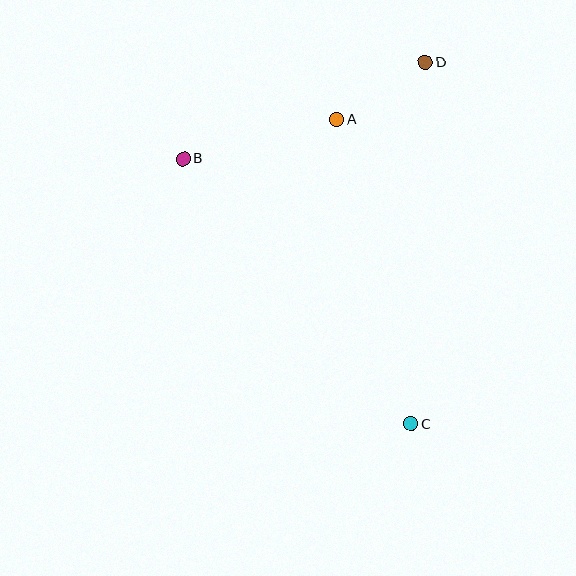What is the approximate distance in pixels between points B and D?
The distance between B and D is approximately 261 pixels.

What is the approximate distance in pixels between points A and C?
The distance between A and C is approximately 313 pixels.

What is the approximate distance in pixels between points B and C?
The distance between B and C is approximately 350 pixels.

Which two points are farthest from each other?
Points C and D are farthest from each other.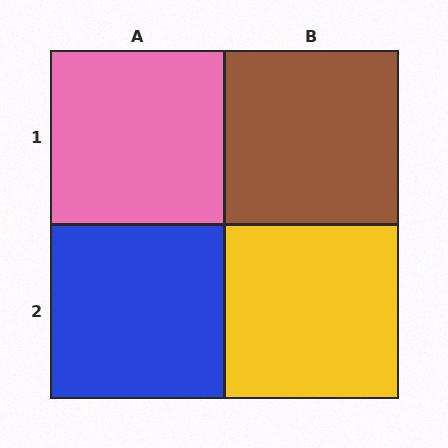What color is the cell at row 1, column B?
Brown.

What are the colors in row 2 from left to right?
Blue, yellow.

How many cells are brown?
1 cell is brown.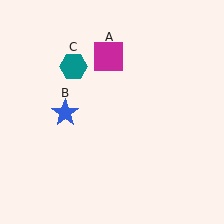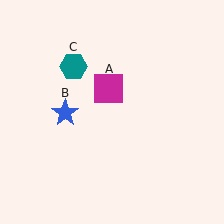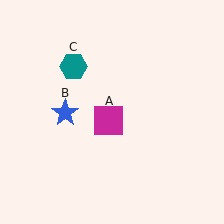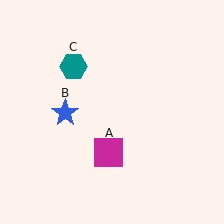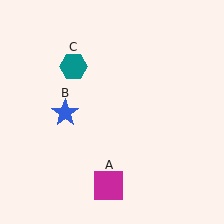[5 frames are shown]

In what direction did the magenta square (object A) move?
The magenta square (object A) moved down.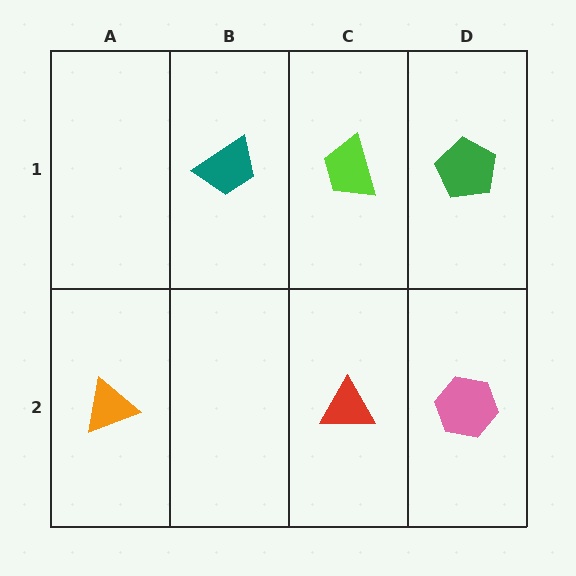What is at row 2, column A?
An orange triangle.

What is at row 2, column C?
A red triangle.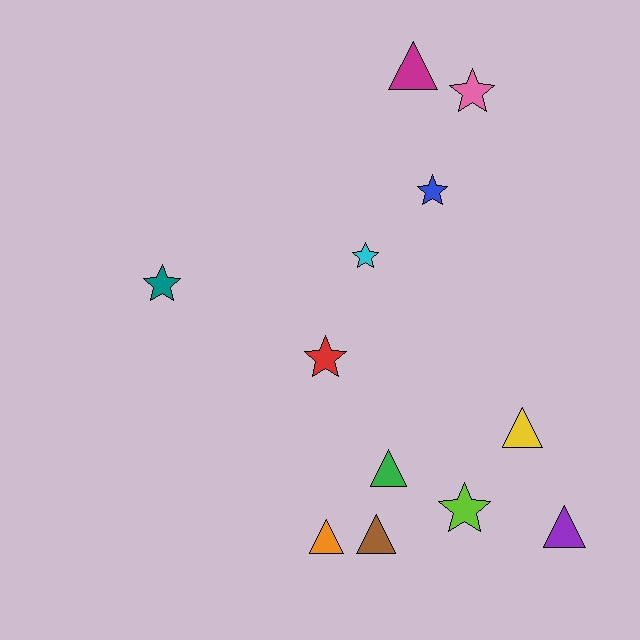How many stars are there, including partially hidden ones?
There are 6 stars.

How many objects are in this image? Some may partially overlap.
There are 12 objects.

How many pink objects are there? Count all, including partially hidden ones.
There is 1 pink object.